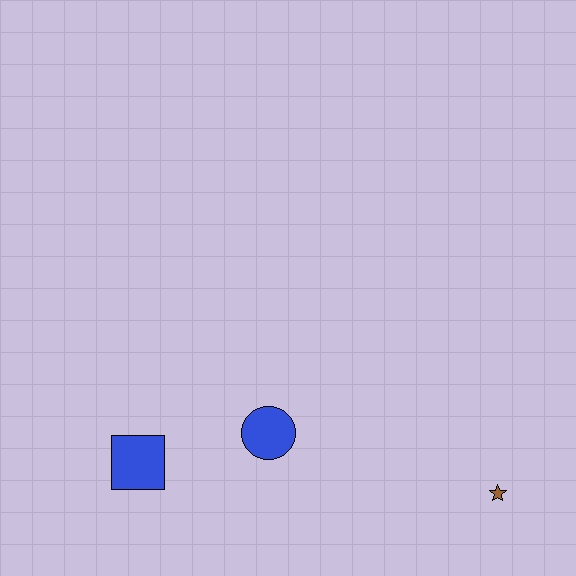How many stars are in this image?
There is 1 star.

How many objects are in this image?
There are 3 objects.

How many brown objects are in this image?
There is 1 brown object.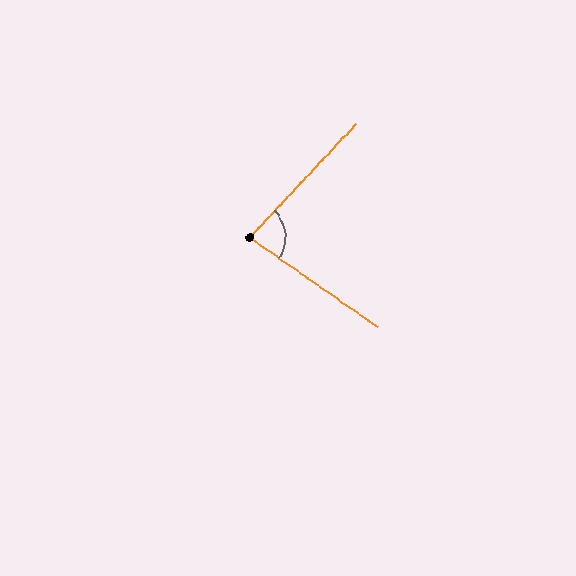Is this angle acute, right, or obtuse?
It is acute.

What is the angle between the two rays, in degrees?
Approximately 82 degrees.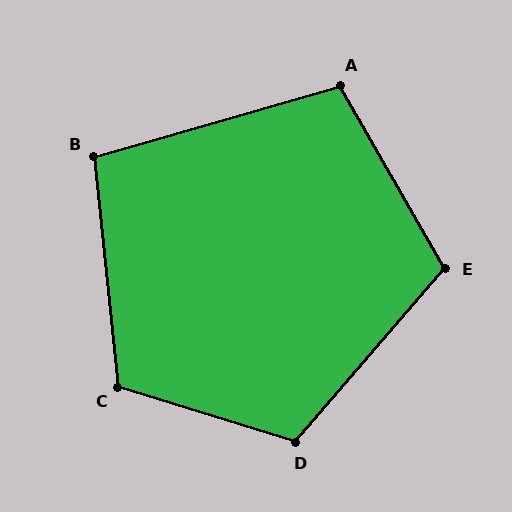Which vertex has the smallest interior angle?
B, at approximately 100 degrees.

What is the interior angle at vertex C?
Approximately 113 degrees (obtuse).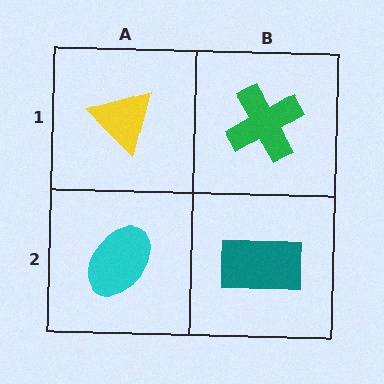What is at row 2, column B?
A teal rectangle.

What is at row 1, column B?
A green cross.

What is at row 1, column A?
A yellow triangle.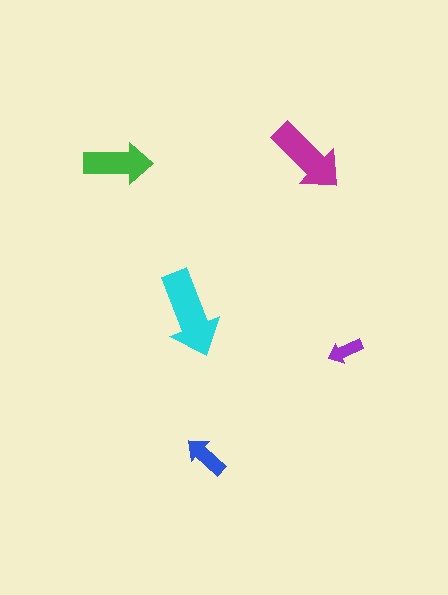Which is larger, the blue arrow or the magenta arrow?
The magenta one.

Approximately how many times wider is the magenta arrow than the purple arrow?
About 2 times wider.